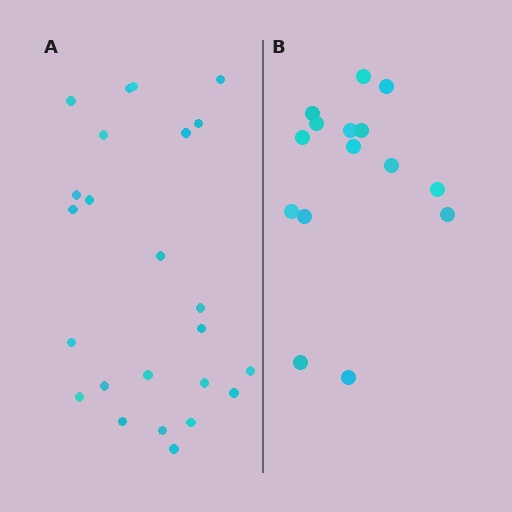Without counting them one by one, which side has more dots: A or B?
Region A (the left region) has more dots.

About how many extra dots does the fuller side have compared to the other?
Region A has roughly 8 or so more dots than region B.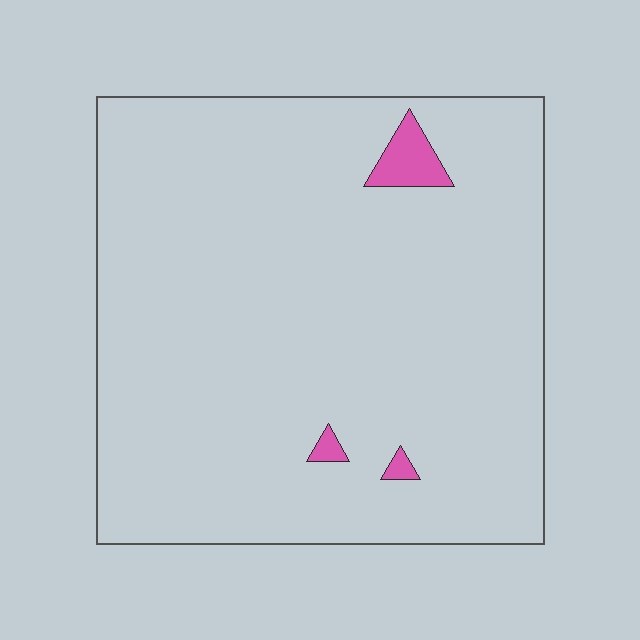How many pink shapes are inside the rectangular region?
3.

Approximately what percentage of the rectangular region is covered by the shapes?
Approximately 5%.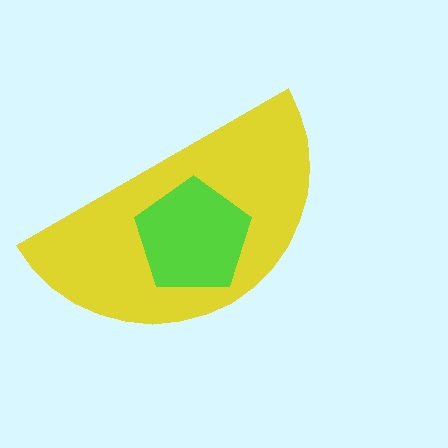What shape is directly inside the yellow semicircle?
The lime pentagon.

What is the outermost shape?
The yellow semicircle.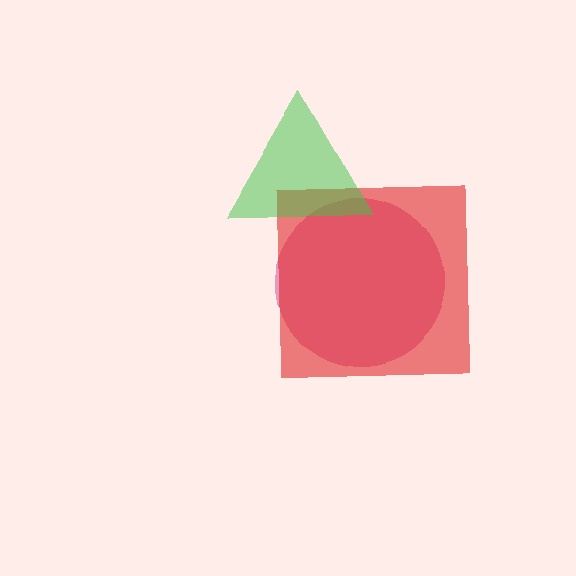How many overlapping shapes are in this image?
There are 3 overlapping shapes in the image.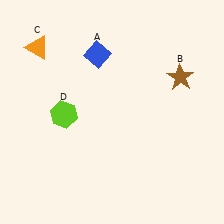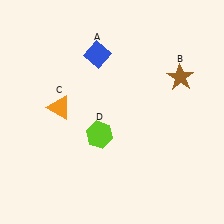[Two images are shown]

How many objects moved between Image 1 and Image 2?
2 objects moved between the two images.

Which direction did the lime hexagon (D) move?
The lime hexagon (D) moved right.